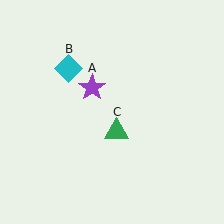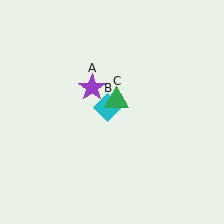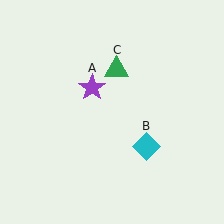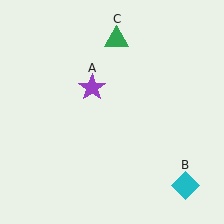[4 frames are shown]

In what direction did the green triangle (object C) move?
The green triangle (object C) moved up.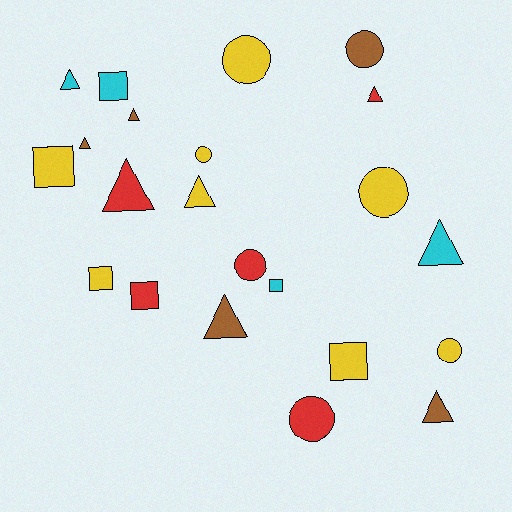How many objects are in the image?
There are 22 objects.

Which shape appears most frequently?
Triangle, with 9 objects.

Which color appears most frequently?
Yellow, with 8 objects.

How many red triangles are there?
There are 2 red triangles.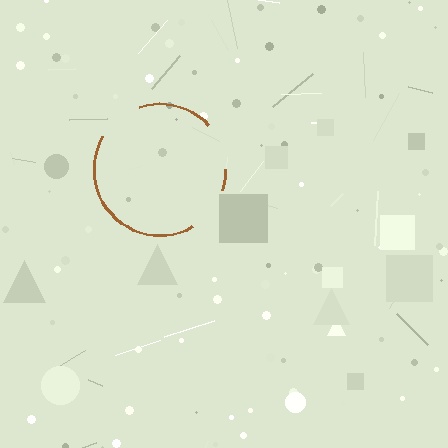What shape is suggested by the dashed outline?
The dashed outline suggests a circle.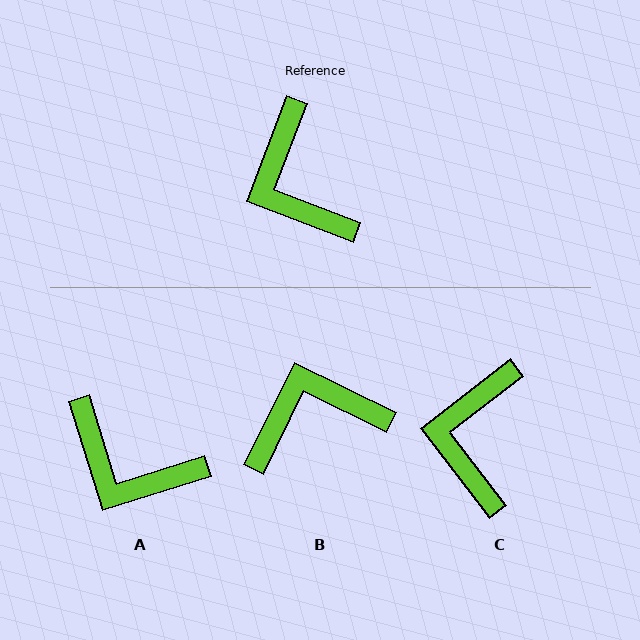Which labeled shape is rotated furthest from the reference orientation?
B, about 95 degrees away.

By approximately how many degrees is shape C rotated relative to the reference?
Approximately 31 degrees clockwise.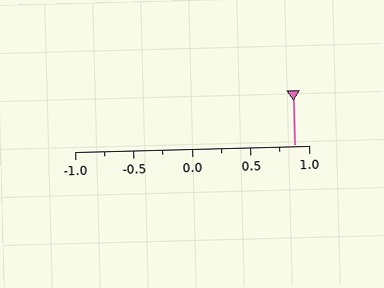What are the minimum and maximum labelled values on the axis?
The axis runs from -1.0 to 1.0.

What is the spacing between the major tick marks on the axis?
The major ticks are spaced 0.5 apart.